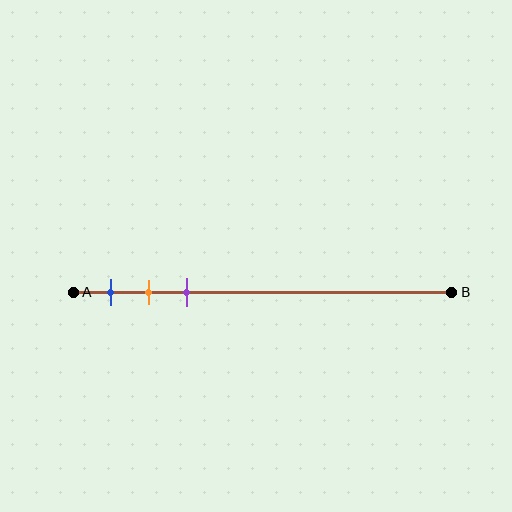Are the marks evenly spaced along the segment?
Yes, the marks are approximately evenly spaced.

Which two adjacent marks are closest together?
The orange and purple marks are the closest adjacent pair.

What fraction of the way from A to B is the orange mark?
The orange mark is approximately 20% (0.2) of the way from A to B.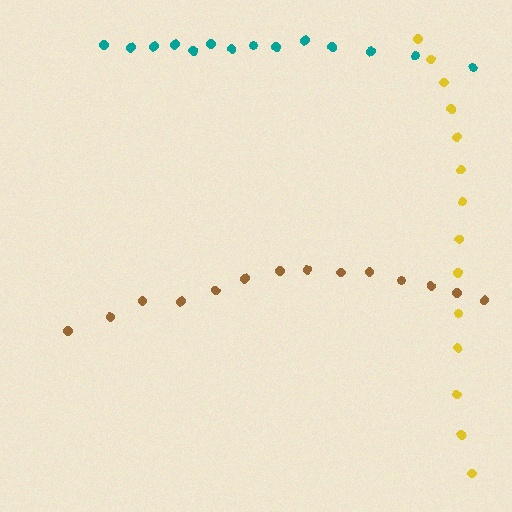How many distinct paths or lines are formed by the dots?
There are 3 distinct paths.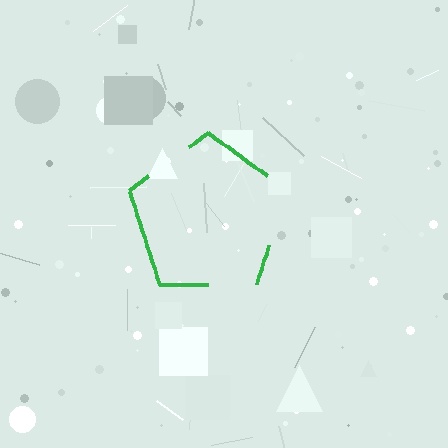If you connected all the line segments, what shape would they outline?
They would outline a pentagon.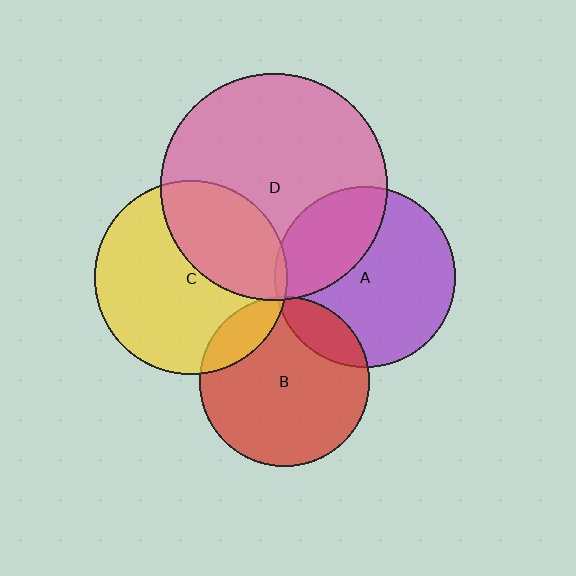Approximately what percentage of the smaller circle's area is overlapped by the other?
Approximately 15%.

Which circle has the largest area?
Circle D (pink).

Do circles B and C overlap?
Yes.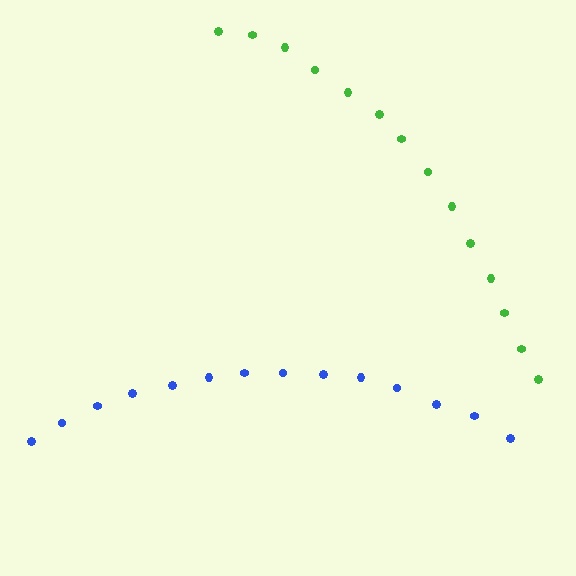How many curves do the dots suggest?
There are 2 distinct paths.